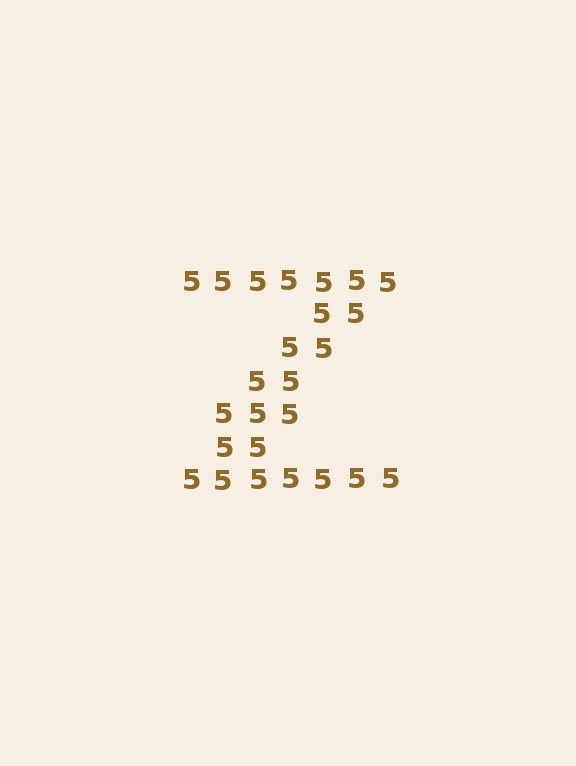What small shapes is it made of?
It is made of small digit 5's.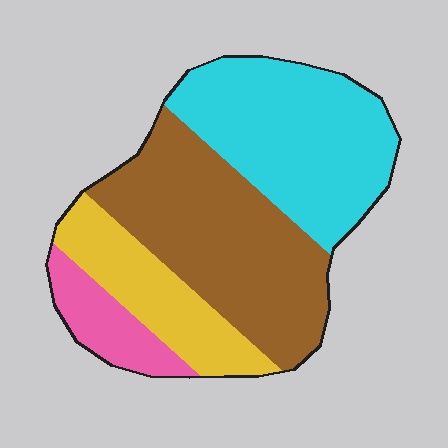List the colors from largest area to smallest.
From largest to smallest: brown, cyan, yellow, pink.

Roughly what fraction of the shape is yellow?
Yellow takes up less than a quarter of the shape.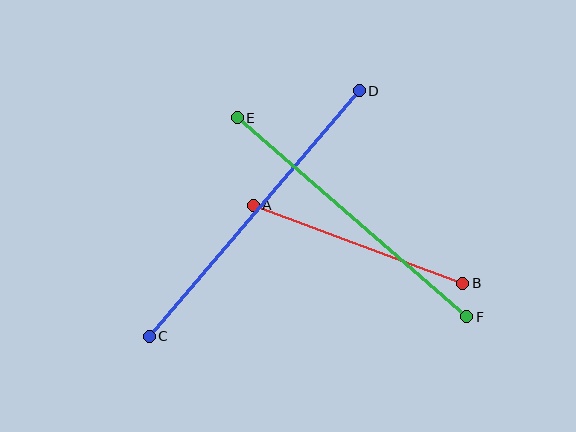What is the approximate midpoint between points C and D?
The midpoint is at approximately (254, 213) pixels.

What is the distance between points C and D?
The distance is approximately 323 pixels.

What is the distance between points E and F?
The distance is approximately 304 pixels.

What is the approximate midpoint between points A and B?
The midpoint is at approximately (358, 244) pixels.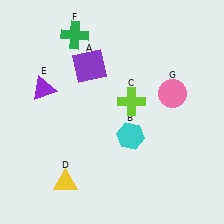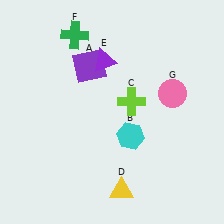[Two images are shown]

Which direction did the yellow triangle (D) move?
The yellow triangle (D) moved right.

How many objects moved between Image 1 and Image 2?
2 objects moved between the two images.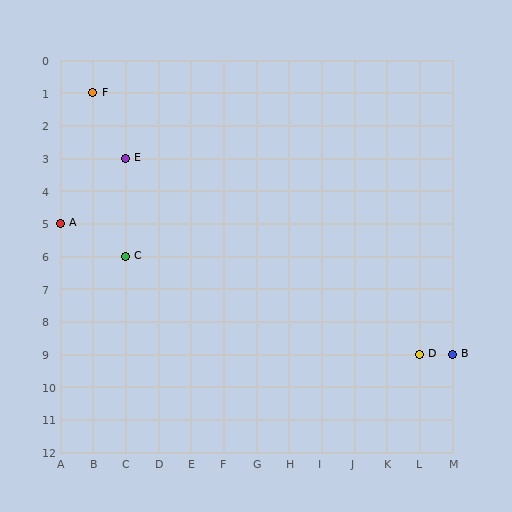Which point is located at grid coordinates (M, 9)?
Point B is at (M, 9).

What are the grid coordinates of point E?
Point E is at grid coordinates (C, 3).